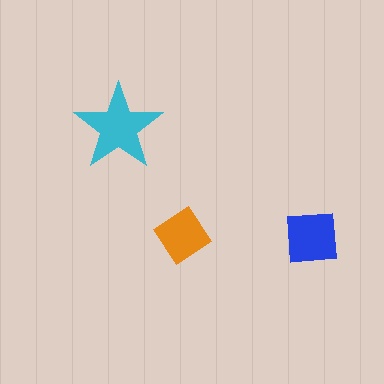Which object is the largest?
The cyan star.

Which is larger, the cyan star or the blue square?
The cyan star.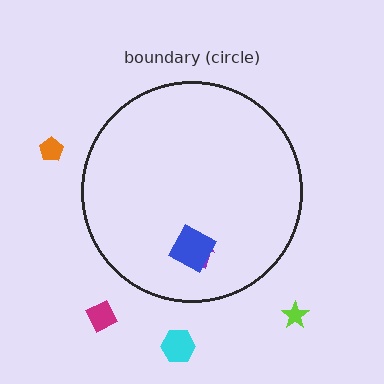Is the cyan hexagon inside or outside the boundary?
Outside.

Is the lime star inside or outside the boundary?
Outside.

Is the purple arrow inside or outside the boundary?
Inside.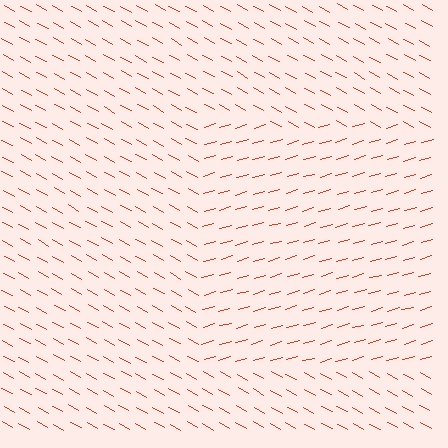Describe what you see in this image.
The image is filled with small red line segments. A rectangle region in the image has lines oriented differently from the surrounding lines, creating a visible texture boundary.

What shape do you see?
I see a rectangle.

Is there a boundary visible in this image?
Yes, there is a texture boundary formed by a change in line orientation.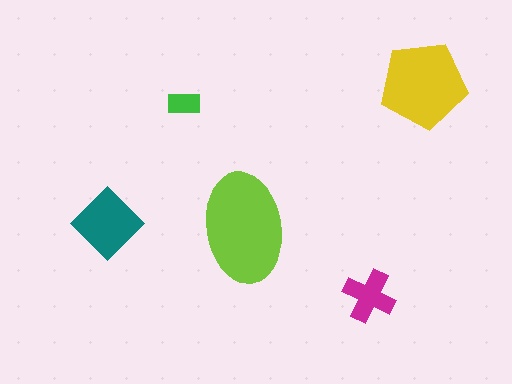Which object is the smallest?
The green rectangle.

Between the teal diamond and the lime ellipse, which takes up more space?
The lime ellipse.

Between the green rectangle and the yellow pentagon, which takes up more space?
The yellow pentagon.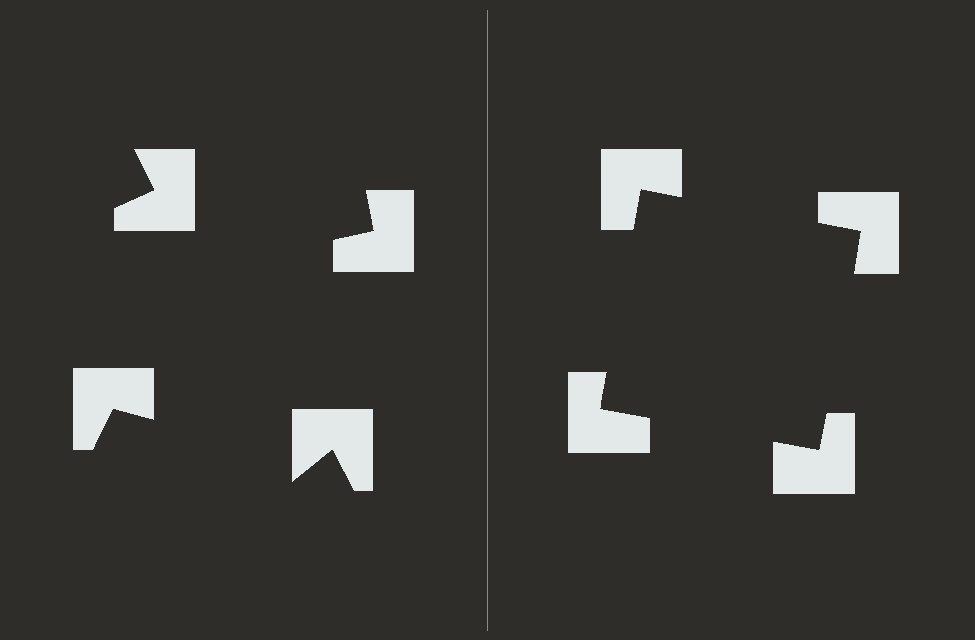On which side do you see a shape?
An illusory square appears on the right side. On the left side the wedge cuts are rotated, so no coherent shape forms.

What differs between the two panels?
The notched squares are positioned identically on both sides; only the wedge orientations differ. On the right they align to a square; on the left they are misaligned.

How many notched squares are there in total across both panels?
8 — 4 on each side.